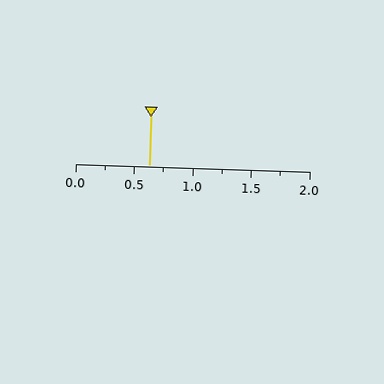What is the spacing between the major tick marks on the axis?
The major ticks are spaced 0.5 apart.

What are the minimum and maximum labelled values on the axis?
The axis runs from 0.0 to 2.0.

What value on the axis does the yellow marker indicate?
The marker indicates approximately 0.62.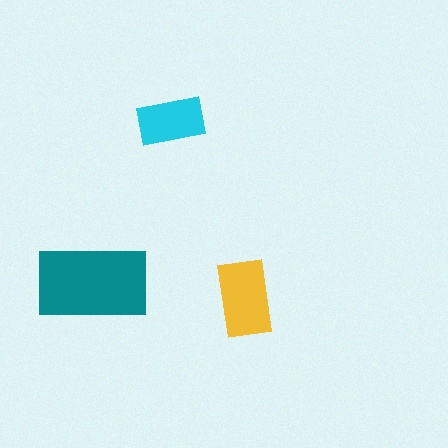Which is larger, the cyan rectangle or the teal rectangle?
The teal one.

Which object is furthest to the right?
The yellow rectangle is rightmost.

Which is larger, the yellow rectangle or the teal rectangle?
The teal one.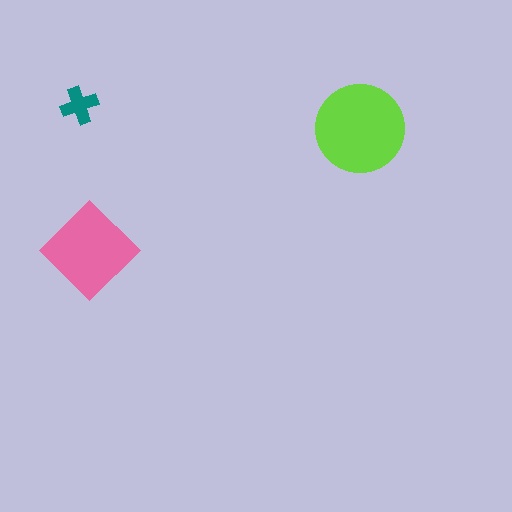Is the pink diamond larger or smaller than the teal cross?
Larger.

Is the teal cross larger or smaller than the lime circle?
Smaller.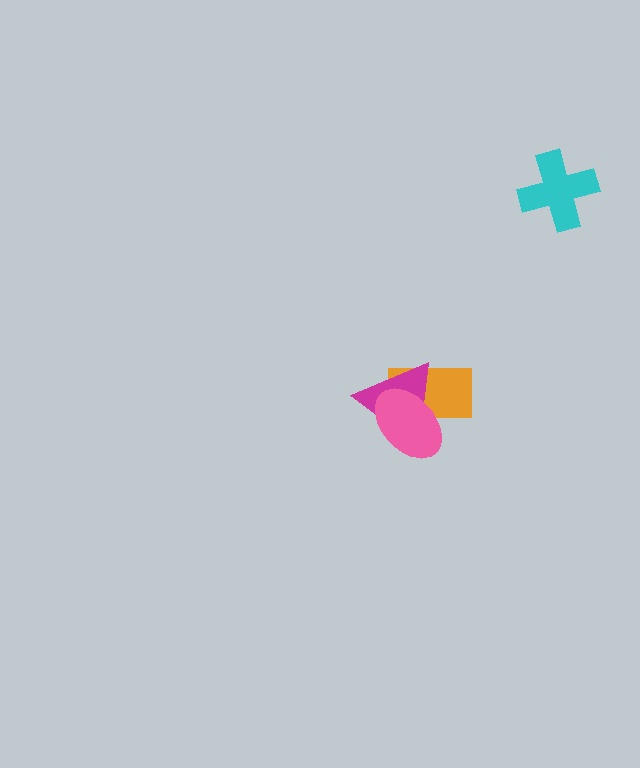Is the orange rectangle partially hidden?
Yes, it is partially covered by another shape.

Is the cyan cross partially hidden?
No, no other shape covers it.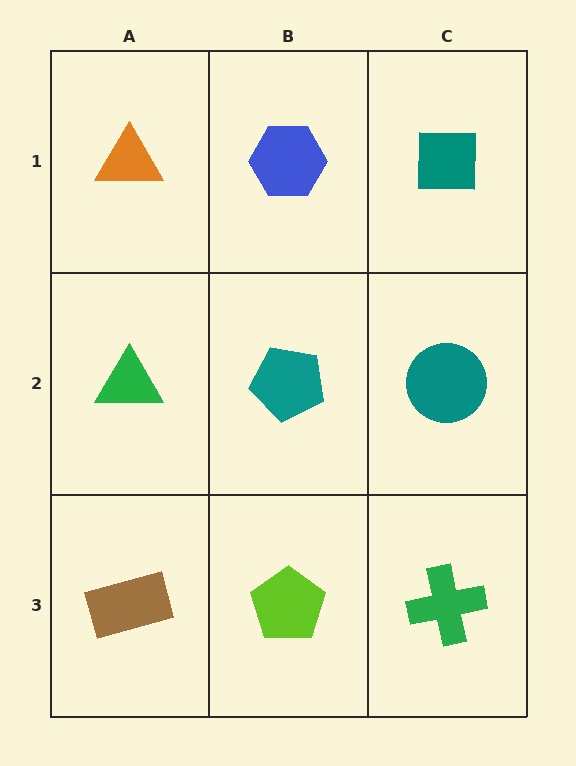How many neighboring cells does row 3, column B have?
3.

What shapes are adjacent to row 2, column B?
A blue hexagon (row 1, column B), a lime pentagon (row 3, column B), a green triangle (row 2, column A), a teal circle (row 2, column C).